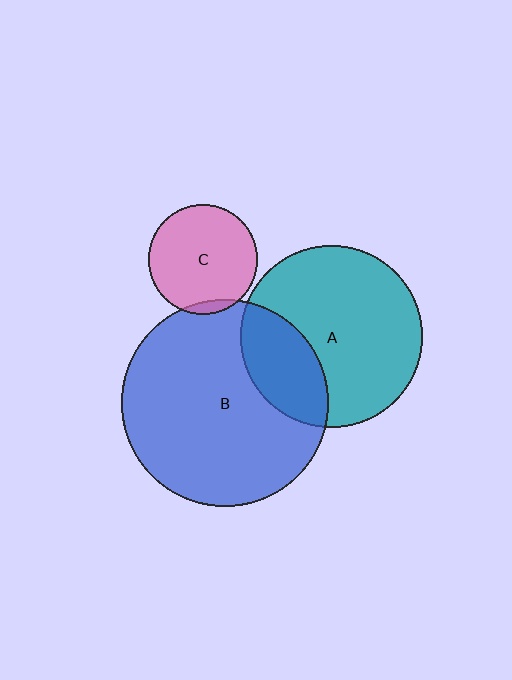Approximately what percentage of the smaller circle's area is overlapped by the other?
Approximately 5%.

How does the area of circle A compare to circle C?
Approximately 2.8 times.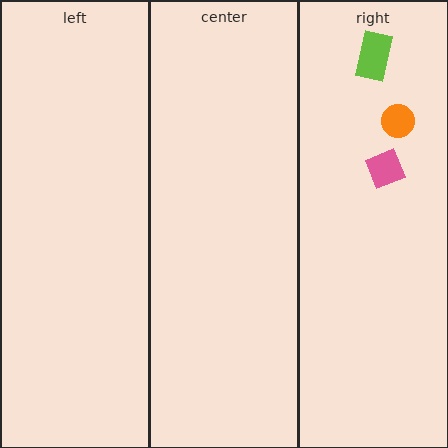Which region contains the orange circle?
The right region.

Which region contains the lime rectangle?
The right region.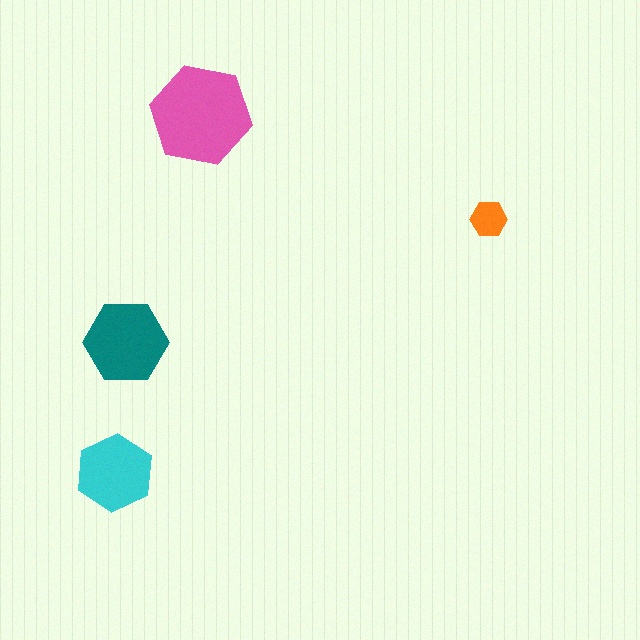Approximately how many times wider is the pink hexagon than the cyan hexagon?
About 1.5 times wider.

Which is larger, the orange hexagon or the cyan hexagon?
The cyan one.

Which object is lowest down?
The cyan hexagon is bottommost.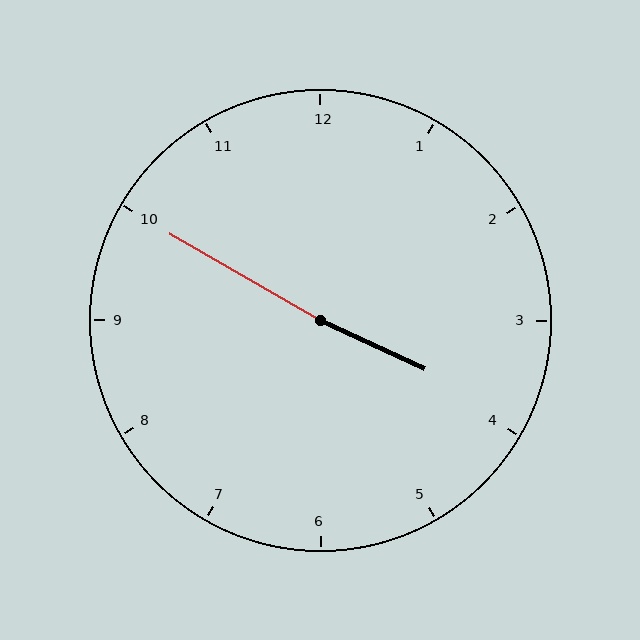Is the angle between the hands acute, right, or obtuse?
It is obtuse.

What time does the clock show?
3:50.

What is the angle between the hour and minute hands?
Approximately 175 degrees.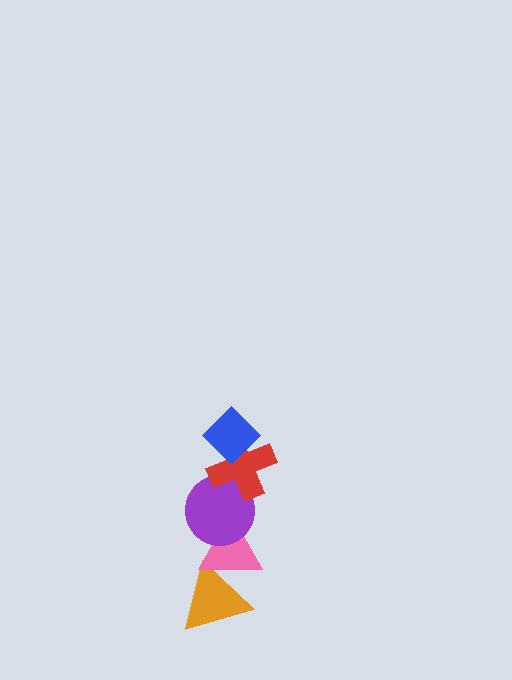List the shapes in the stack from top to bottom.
From top to bottom: the blue diamond, the red cross, the purple circle, the pink triangle, the orange triangle.